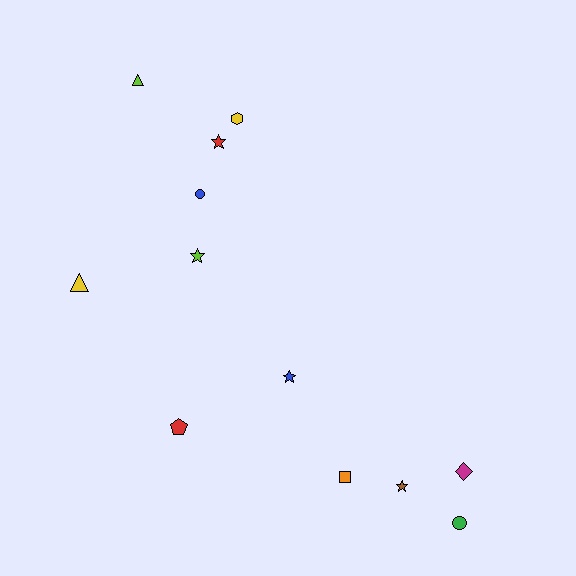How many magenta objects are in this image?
There is 1 magenta object.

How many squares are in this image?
There is 1 square.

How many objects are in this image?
There are 12 objects.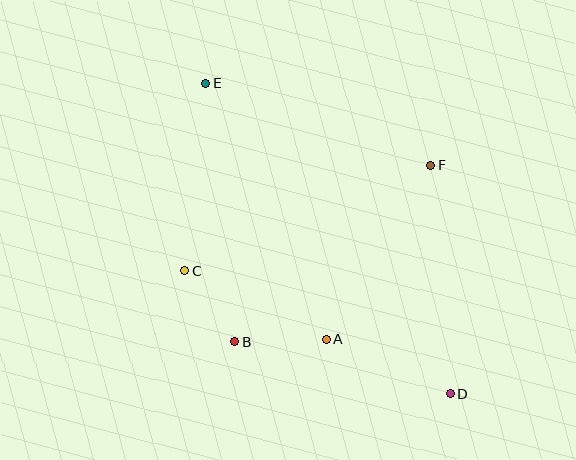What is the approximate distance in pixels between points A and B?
The distance between A and B is approximately 92 pixels.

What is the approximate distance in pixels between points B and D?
The distance between B and D is approximately 221 pixels.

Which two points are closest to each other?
Points B and C are closest to each other.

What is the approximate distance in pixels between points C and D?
The distance between C and D is approximately 292 pixels.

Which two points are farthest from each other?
Points D and E are farthest from each other.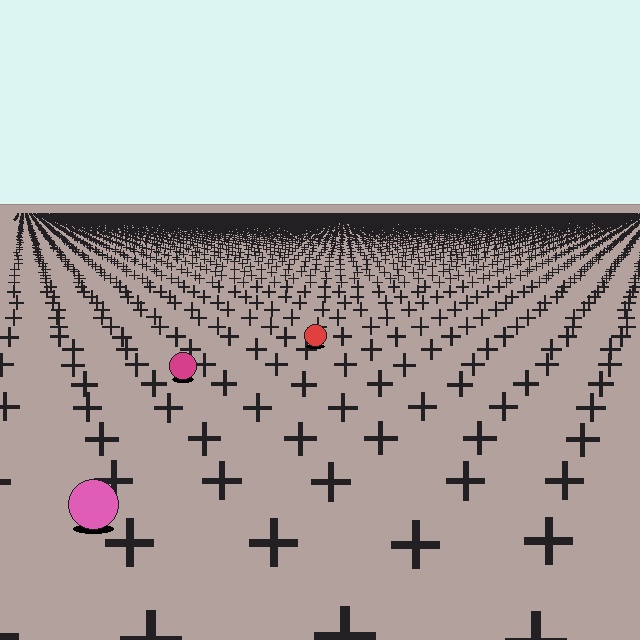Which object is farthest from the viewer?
The red circle is farthest from the viewer. It appears smaller and the ground texture around it is denser.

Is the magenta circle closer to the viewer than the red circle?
Yes. The magenta circle is closer — you can tell from the texture gradient: the ground texture is coarser near it.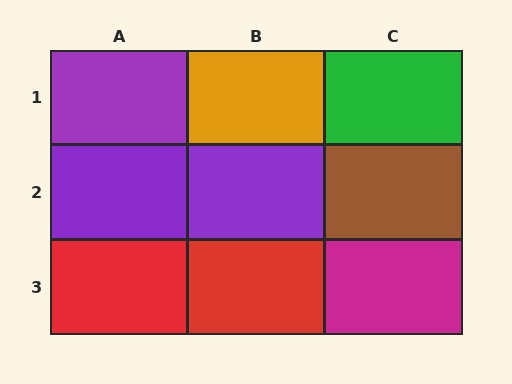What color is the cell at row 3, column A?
Red.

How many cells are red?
2 cells are red.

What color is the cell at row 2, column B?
Purple.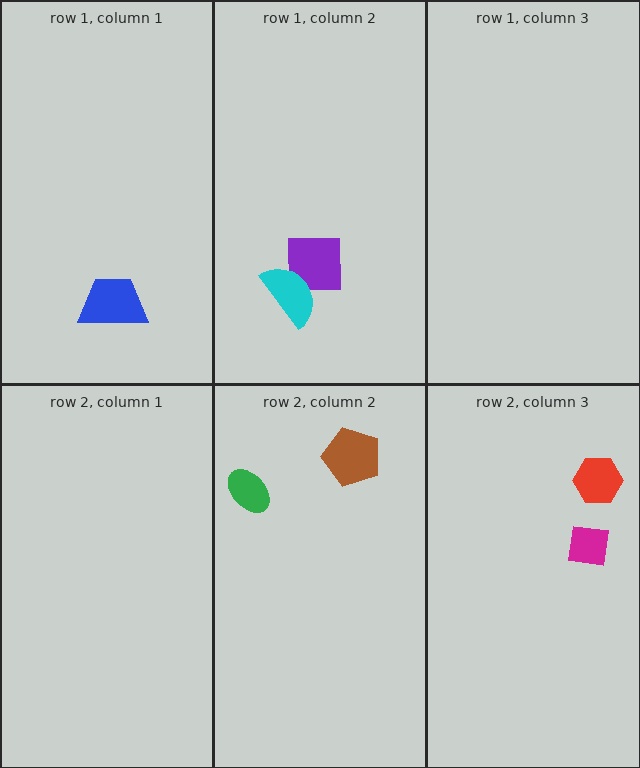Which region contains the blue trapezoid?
The row 1, column 1 region.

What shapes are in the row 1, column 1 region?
The blue trapezoid.